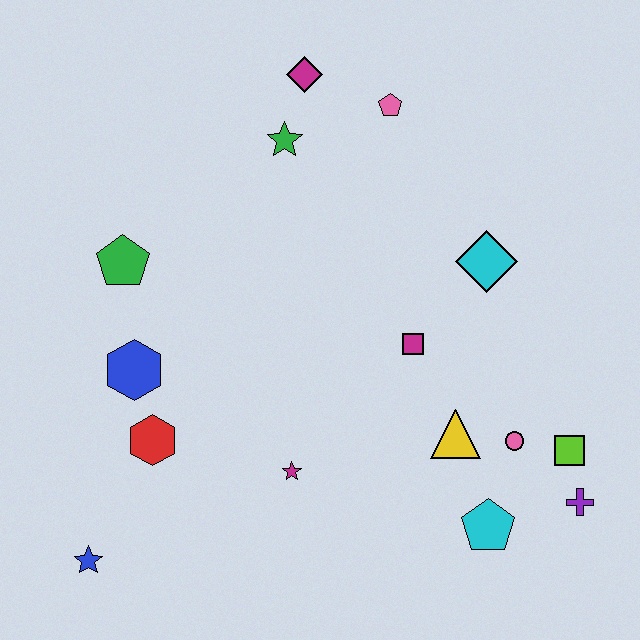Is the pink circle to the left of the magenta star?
No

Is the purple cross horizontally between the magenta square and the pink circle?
No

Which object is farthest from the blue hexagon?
The purple cross is farthest from the blue hexagon.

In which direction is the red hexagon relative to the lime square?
The red hexagon is to the left of the lime square.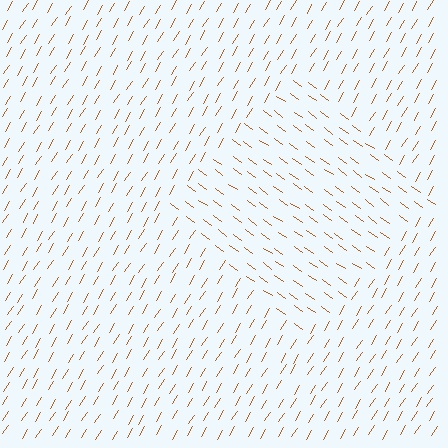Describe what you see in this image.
The image is filled with small brown line segments. A diamond region in the image has lines oriented differently from the surrounding lines, creating a visible texture boundary.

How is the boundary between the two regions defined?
The boundary is defined purely by a change in line orientation (approximately 85 degrees difference). All lines are the same color and thickness.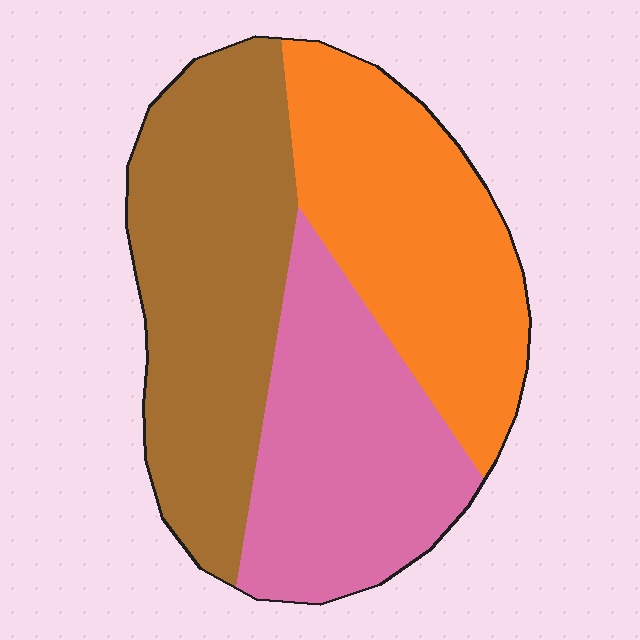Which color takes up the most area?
Brown, at roughly 35%.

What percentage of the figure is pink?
Pink covers roughly 30% of the figure.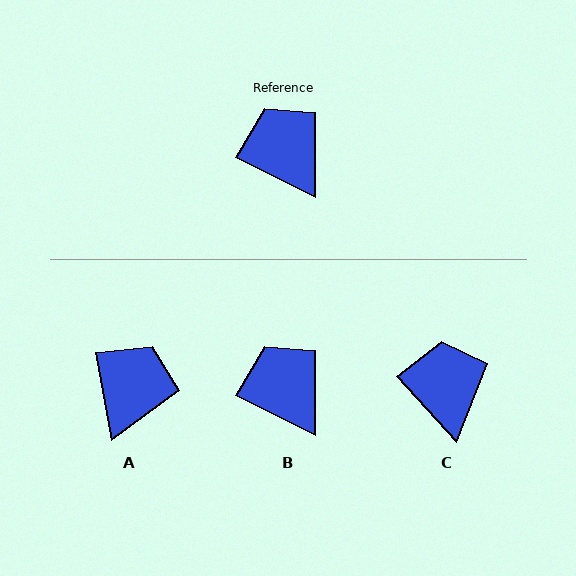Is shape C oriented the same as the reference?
No, it is off by about 21 degrees.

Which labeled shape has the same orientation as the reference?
B.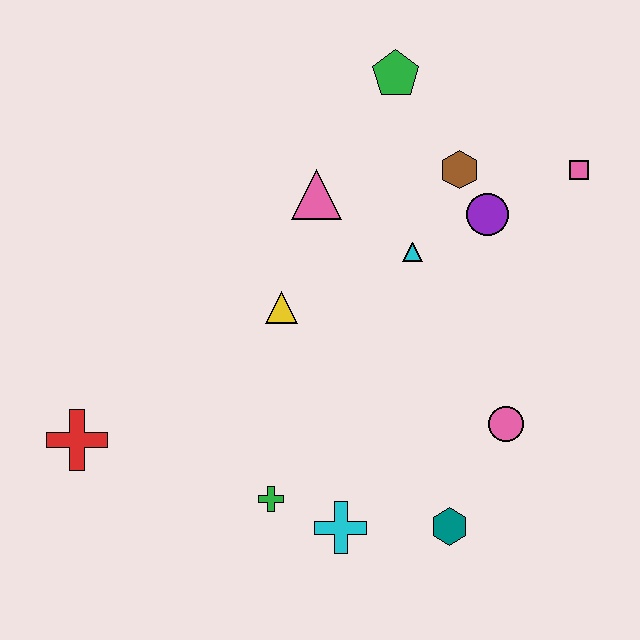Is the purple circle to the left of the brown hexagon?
No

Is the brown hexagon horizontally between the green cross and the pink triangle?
No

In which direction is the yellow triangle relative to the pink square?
The yellow triangle is to the left of the pink square.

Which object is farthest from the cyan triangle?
The red cross is farthest from the cyan triangle.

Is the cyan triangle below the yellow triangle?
No